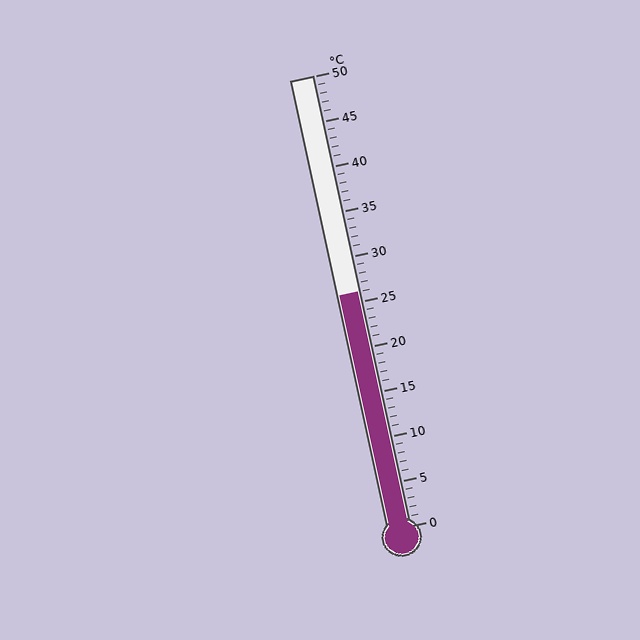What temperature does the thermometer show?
The thermometer shows approximately 26°C.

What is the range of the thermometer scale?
The thermometer scale ranges from 0°C to 50°C.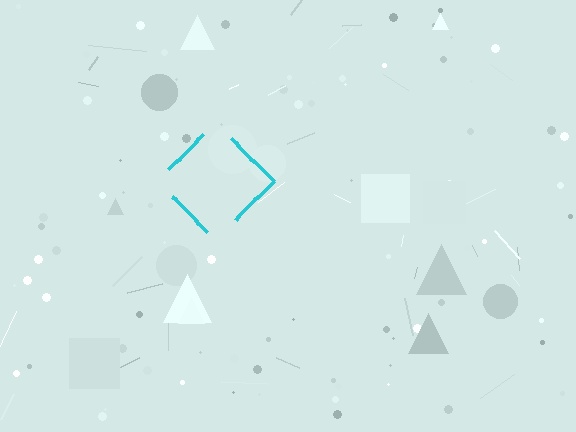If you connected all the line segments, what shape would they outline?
They would outline a diamond.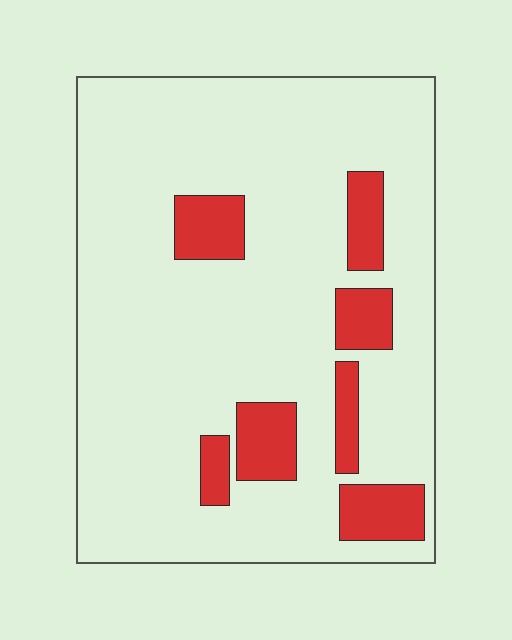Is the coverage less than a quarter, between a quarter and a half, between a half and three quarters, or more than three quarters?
Less than a quarter.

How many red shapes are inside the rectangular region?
7.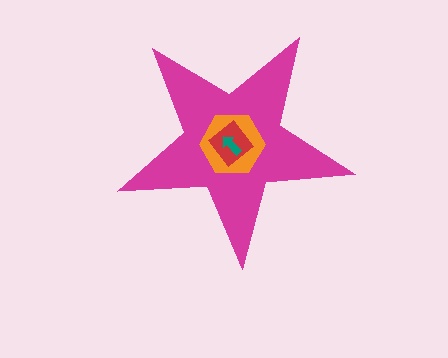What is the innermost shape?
The teal arrow.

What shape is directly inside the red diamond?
The teal arrow.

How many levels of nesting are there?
4.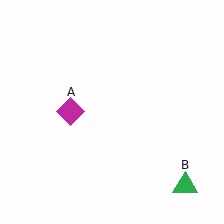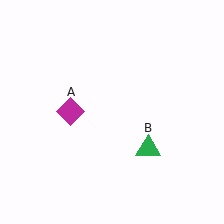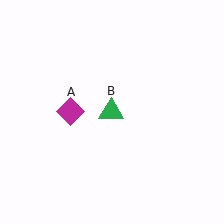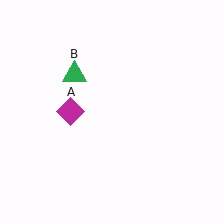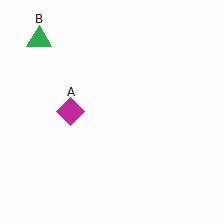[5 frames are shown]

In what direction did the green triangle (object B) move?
The green triangle (object B) moved up and to the left.